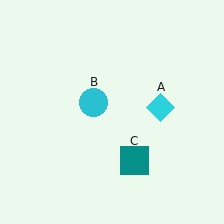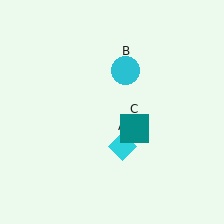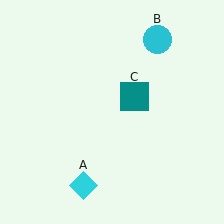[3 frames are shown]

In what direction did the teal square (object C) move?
The teal square (object C) moved up.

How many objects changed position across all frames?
3 objects changed position: cyan diamond (object A), cyan circle (object B), teal square (object C).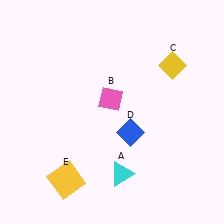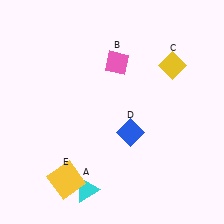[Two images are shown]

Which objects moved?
The objects that moved are: the cyan triangle (A), the pink diamond (B).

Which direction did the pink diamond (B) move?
The pink diamond (B) moved up.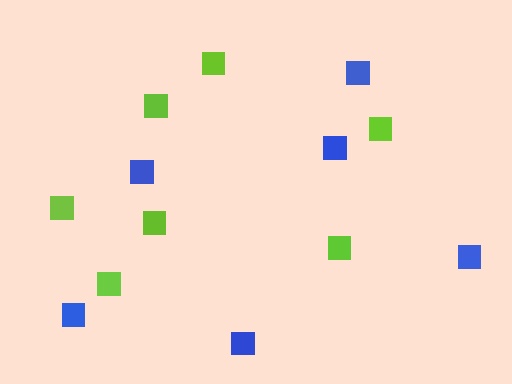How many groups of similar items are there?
There are 2 groups: one group of lime squares (7) and one group of blue squares (6).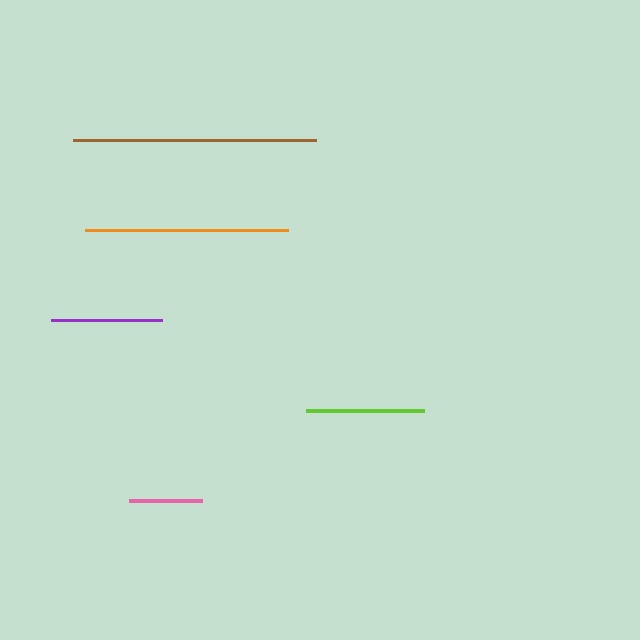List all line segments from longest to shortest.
From longest to shortest: brown, orange, lime, purple, pink.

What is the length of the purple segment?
The purple segment is approximately 111 pixels long.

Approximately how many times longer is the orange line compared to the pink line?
The orange line is approximately 2.8 times the length of the pink line.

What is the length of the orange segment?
The orange segment is approximately 204 pixels long.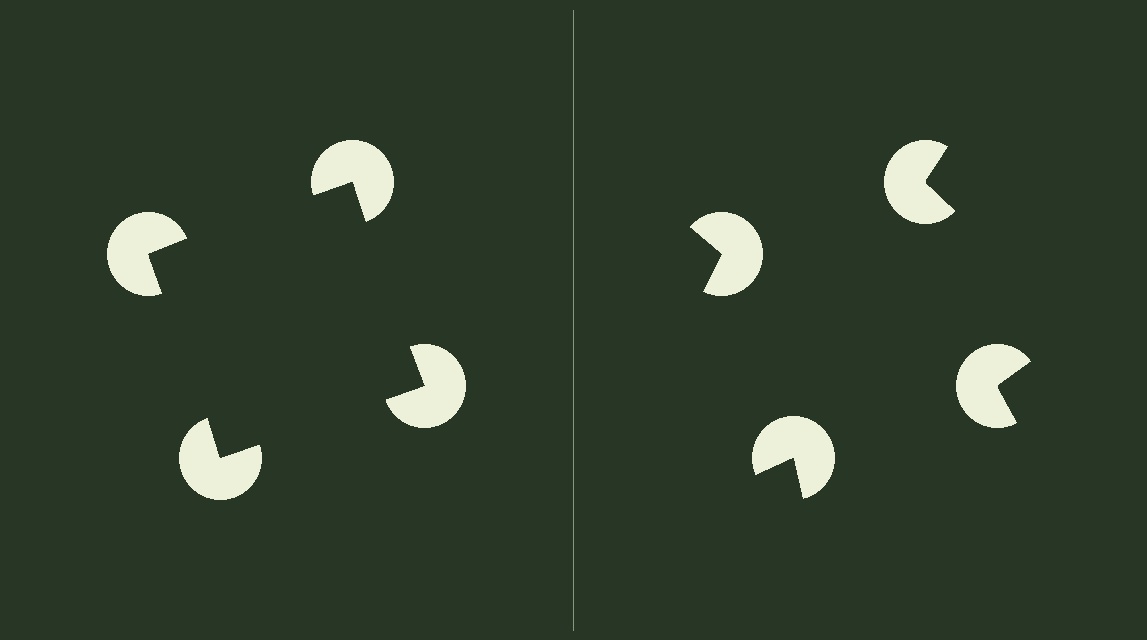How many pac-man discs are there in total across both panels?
8 — 4 on each side.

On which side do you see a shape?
An illusory square appears on the left side. On the right side the wedge cuts are rotated, so no coherent shape forms.